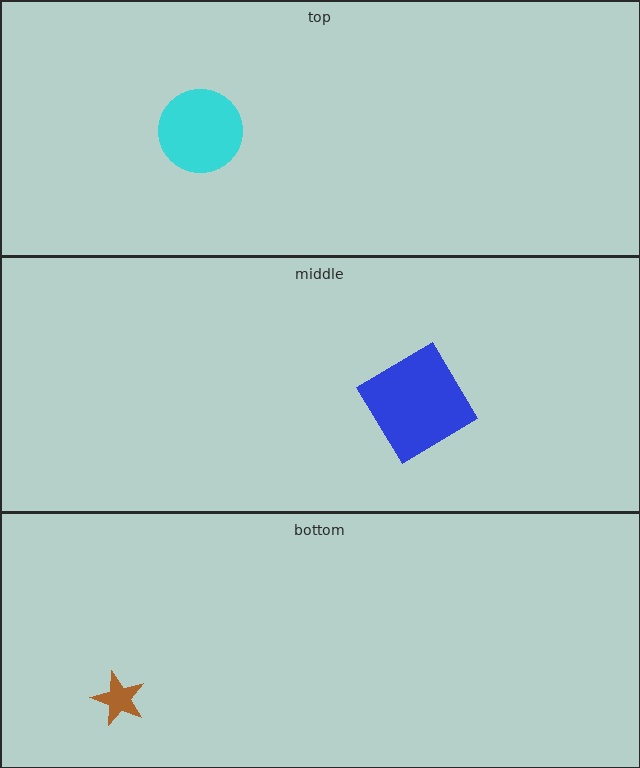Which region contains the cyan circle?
The top region.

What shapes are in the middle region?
The blue diamond.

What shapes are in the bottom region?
The brown star.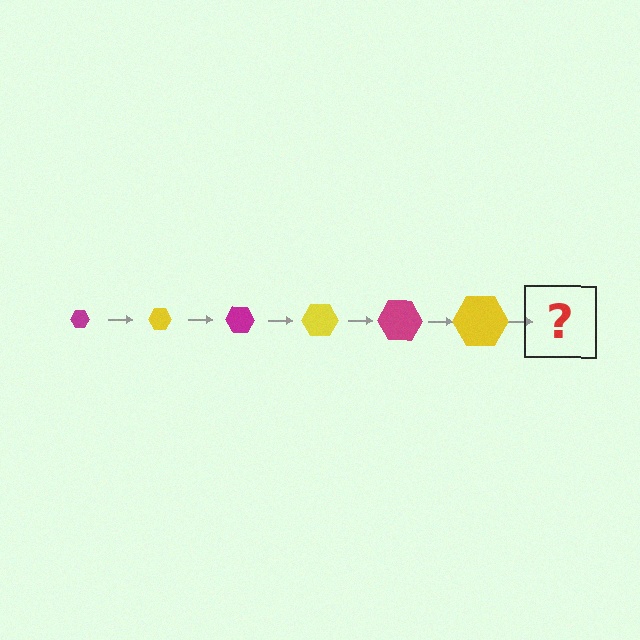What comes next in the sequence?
The next element should be a magenta hexagon, larger than the previous one.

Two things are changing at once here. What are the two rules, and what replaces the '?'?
The two rules are that the hexagon grows larger each step and the color cycles through magenta and yellow. The '?' should be a magenta hexagon, larger than the previous one.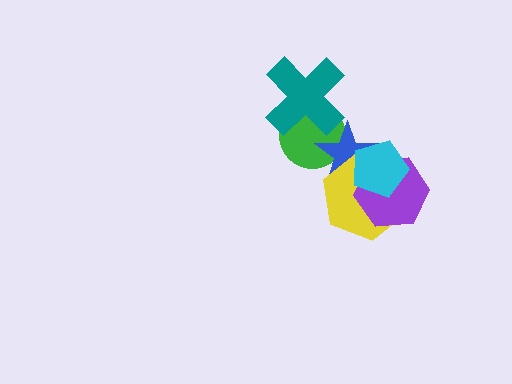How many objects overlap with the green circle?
2 objects overlap with the green circle.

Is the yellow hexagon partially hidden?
Yes, it is partially covered by another shape.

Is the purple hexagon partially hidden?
Yes, it is partially covered by another shape.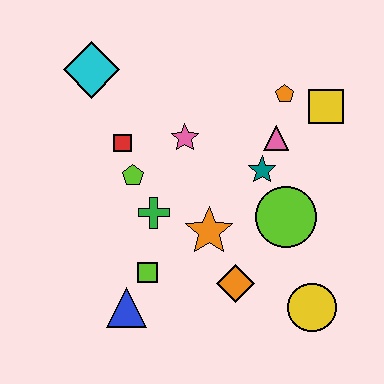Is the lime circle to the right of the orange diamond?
Yes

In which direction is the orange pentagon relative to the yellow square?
The orange pentagon is to the left of the yellow square.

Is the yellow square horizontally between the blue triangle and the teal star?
No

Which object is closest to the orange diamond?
The orange star is closest to the orange diamond.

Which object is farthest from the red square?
The yellow circle is farthest from the red square.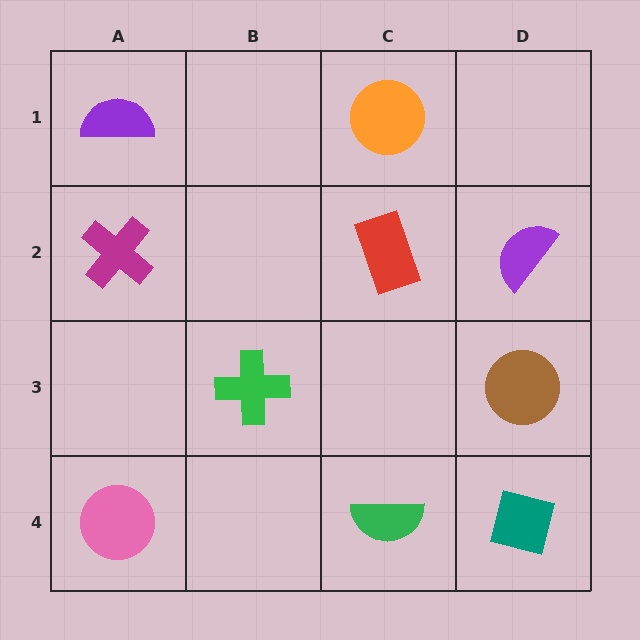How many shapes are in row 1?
2 shapes.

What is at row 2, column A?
A magenta cross.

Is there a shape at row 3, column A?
No, that cell is empty.